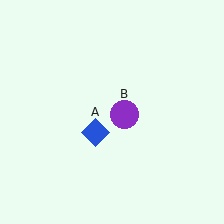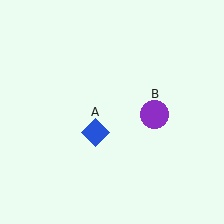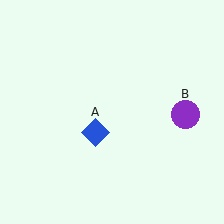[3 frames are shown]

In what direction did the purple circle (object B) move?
The purple circle (object B) moved right.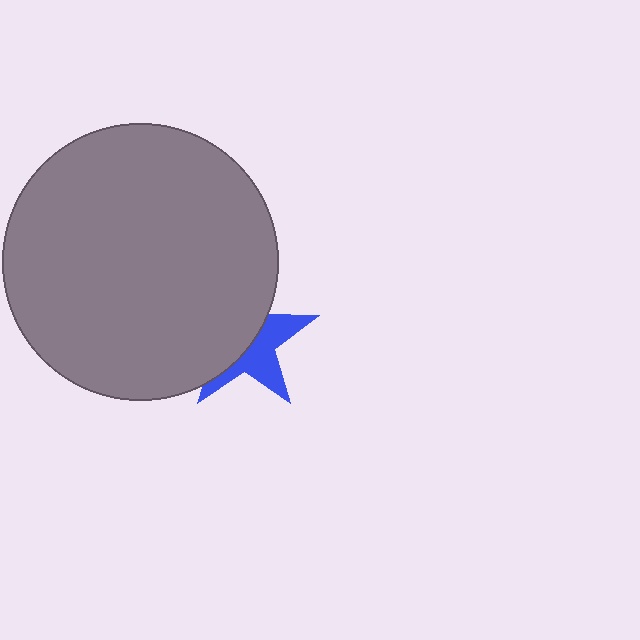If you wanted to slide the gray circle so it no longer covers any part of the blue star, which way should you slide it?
Slide it left — that is the most direct way to separate the two shapes.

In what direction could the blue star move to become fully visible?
The blue star could move right. That would shift it out from behind the gray circle entirely.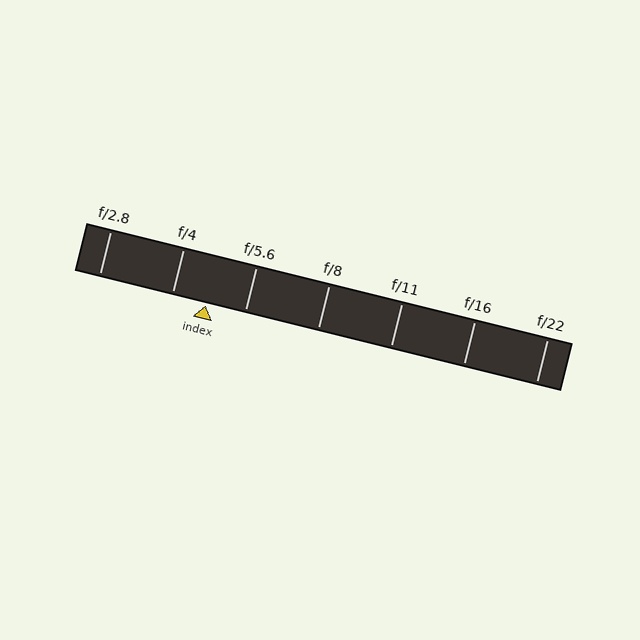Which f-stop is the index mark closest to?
The index mark is closest to f/4.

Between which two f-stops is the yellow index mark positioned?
The index mark is between f/4 and f/5.6.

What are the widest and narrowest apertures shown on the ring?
The widest aperture shown is f/2.8 and the narrowest is f/22.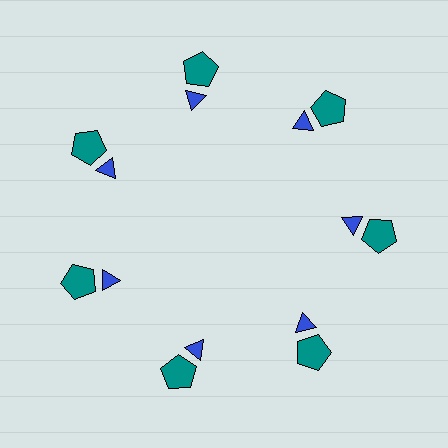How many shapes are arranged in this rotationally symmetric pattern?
There are 14 shapes, arranged in 7 groups of 2.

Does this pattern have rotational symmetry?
Yes, this pattern has 7-fold rotational symmetry. It looks the same after rotating 51 degrees around the center.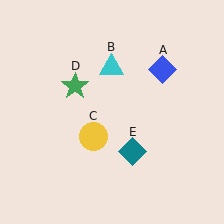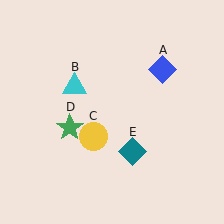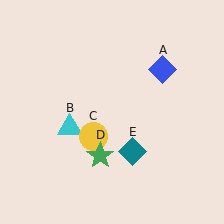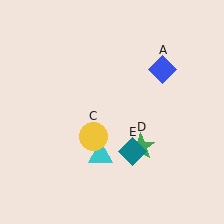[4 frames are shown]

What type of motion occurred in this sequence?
The cyan triangle (object B), green star (object D) rotated counterclockwise around the center of the scene.